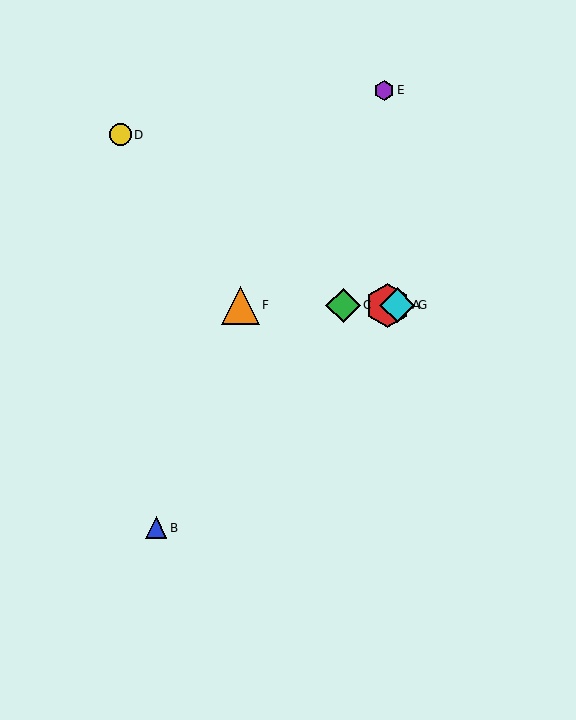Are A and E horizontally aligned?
No, A is at y≈305 and E is at y≈90.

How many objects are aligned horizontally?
4 objects (A, C, F, G) are aligned horizontally.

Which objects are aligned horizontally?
Objects A, C, F, G are aligned horizontally.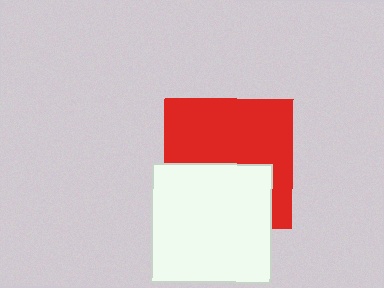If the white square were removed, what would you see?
You would see the complete red square.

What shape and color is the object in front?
The object in front is a white square.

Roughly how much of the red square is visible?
About half of it is visible (roughly 58%).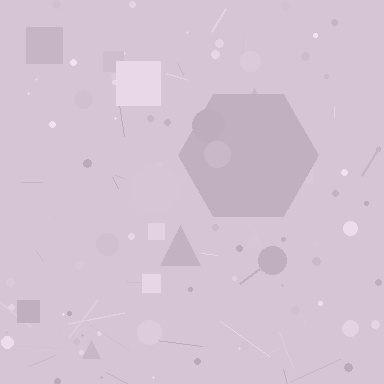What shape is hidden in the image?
A hexagon is hidden in the image.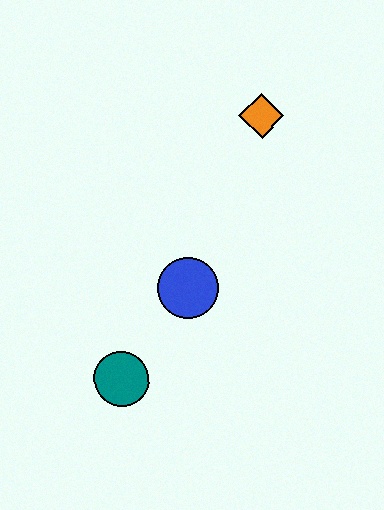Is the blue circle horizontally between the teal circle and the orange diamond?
Yes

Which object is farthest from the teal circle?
The orange diamond is farthest from the teal circle.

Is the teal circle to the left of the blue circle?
Yes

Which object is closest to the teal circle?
The blue circle is closest to the teal circle.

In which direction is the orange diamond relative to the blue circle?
The orange diamond is above the blue circle.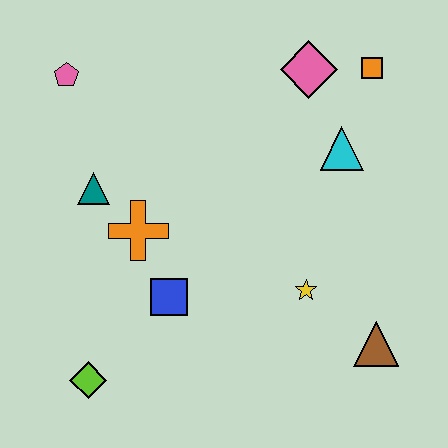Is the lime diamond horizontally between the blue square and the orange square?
No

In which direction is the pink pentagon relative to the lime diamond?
The pink pentagon is above the lime diamond.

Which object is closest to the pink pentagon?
The teal triangle is closest to the pink pentagon.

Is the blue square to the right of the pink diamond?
No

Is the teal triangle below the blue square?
No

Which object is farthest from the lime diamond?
The orange square is farthest from the lime diamond.